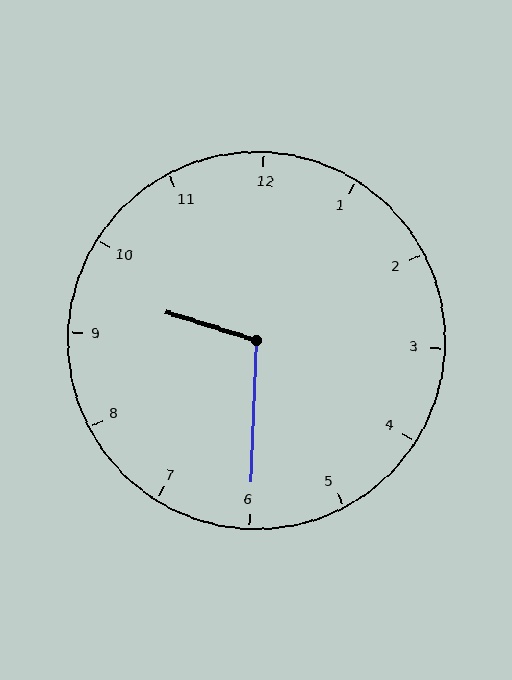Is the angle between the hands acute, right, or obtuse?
It is obtuse.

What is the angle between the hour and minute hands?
Approximately 105 degrees.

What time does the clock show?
9:30.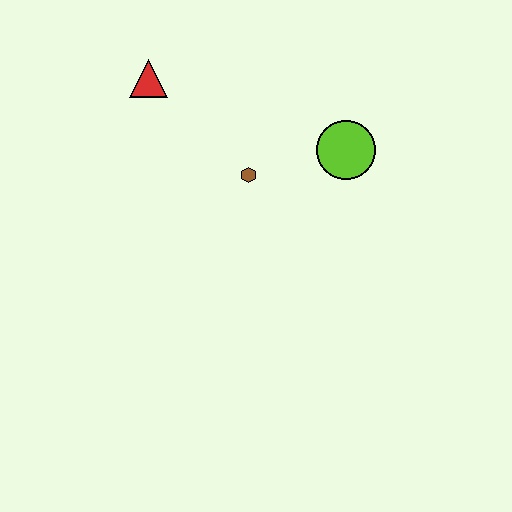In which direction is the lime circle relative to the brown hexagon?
The lime circle is to the right of the brown hexagon.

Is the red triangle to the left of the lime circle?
Yes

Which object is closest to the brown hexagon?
The lime circle is closest to the brown hexagon.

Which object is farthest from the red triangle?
The lime circle is farthest from the red triangle.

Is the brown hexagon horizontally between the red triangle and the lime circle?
Yes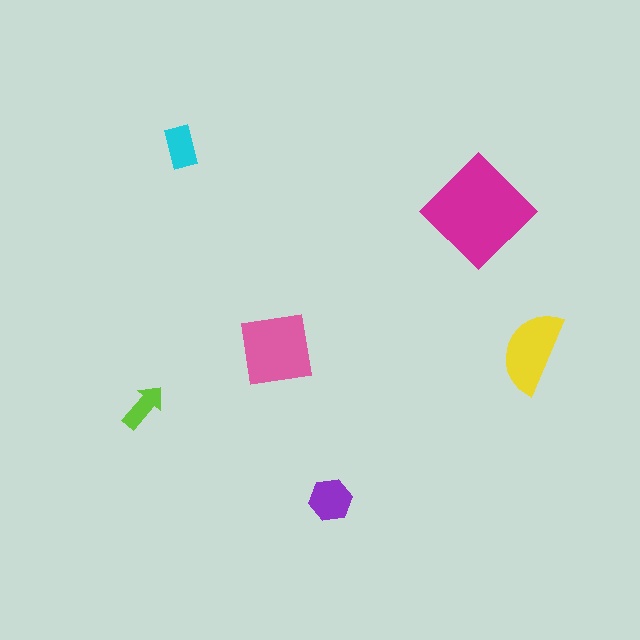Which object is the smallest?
The lime arrow.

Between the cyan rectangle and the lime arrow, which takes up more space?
The cyan rectangle.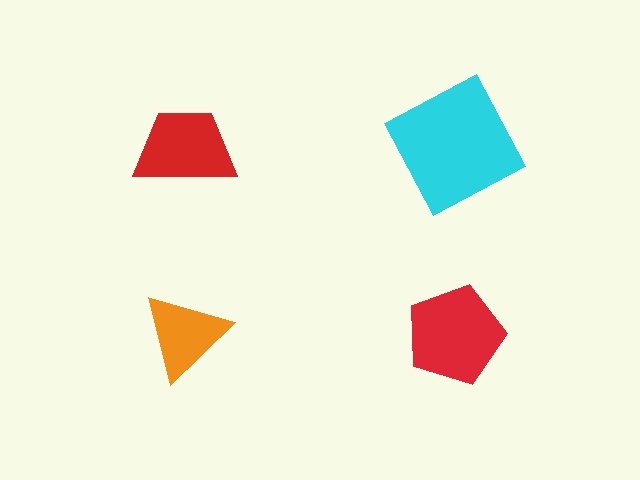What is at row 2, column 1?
An orange triangle.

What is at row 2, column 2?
A red pentagon.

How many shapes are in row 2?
2 shapes.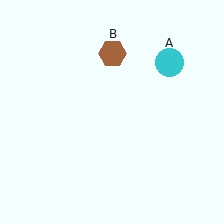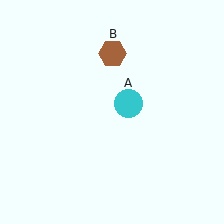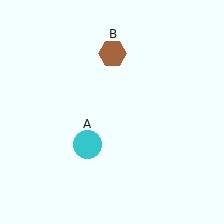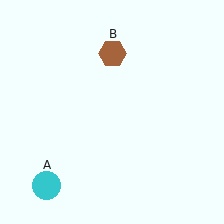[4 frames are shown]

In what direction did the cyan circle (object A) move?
The cyan circle (object A) moved down and to the left.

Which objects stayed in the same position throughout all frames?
Brown hexagon (object B) remained stationary.